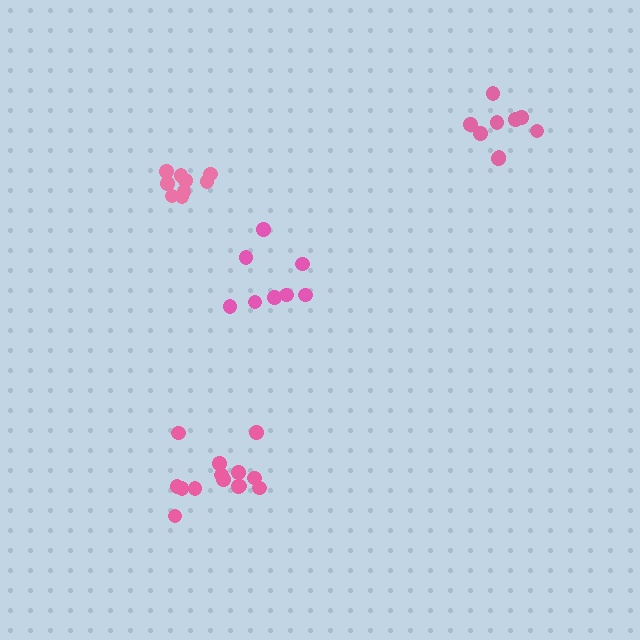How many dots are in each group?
Group 1: 9 dots, Group 2: 8 dots, Group 3: 9 dots, Group 4: 14 dots (40 total).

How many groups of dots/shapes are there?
There are 4 groups.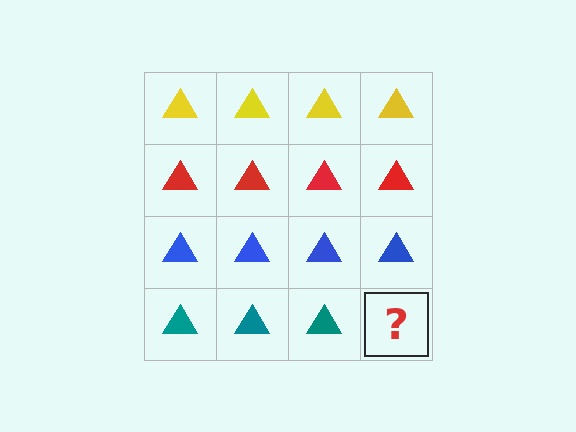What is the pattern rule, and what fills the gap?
The rule is that each row has a consistent color. The gap should be filled with a teal triangle.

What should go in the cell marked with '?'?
The missing cell should contain a teal triangle.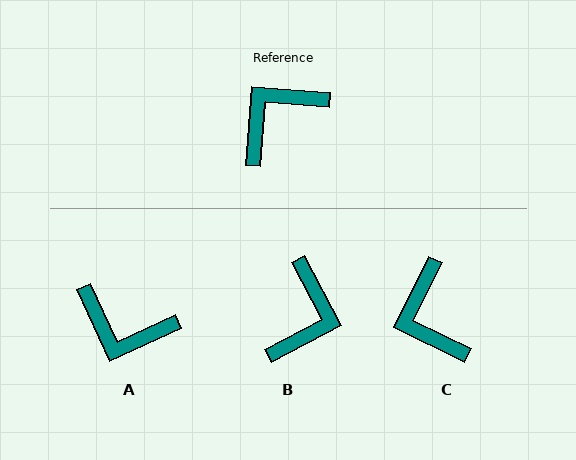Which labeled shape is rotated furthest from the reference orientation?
B, about 148 degrees away.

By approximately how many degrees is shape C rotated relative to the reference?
Approximately 68 degrees counter-clockwise.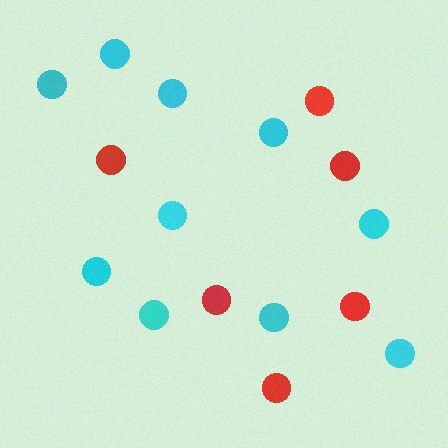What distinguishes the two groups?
There are 2 groups: one group of red circles (6) and one group of cyan circles (10).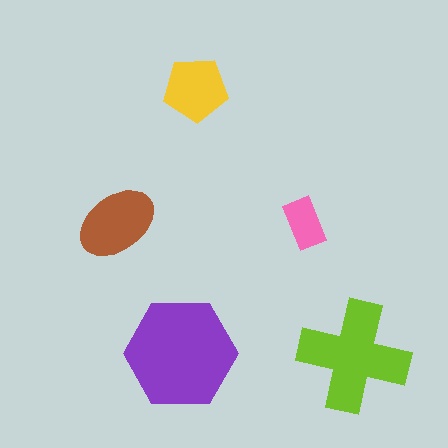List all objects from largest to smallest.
The purple hexagon, the lime cross, the brown ellipse, the yellow pentagon, the pink rectangle.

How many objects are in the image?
There are 5 objects in the image.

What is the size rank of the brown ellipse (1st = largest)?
3rd.